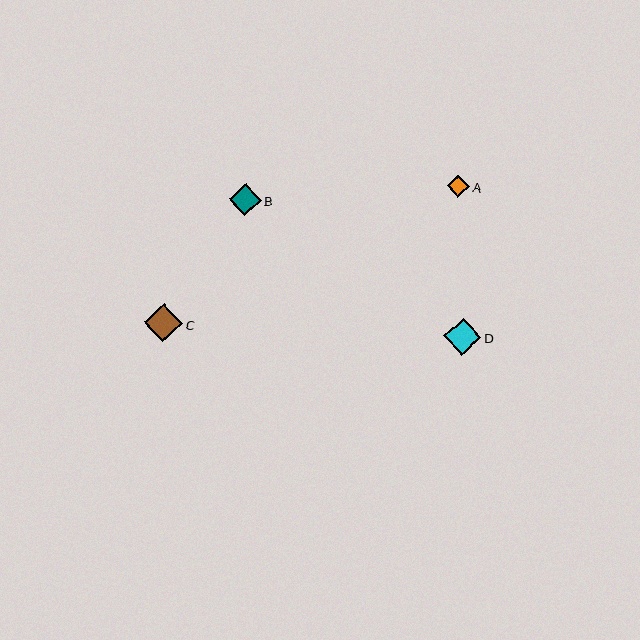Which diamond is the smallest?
Diamond A is the smallest with a size of approximately 22 pixels.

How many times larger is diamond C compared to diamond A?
Diamond C is approximately 1.7 times the size of diamond A.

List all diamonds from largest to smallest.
From largest to smallest: C, D, B, A.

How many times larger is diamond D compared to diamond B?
Diamond D is approximately 1.2 times the size of diamond B.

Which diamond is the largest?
Diamond C is the largest with a size of approximately 38 pixels.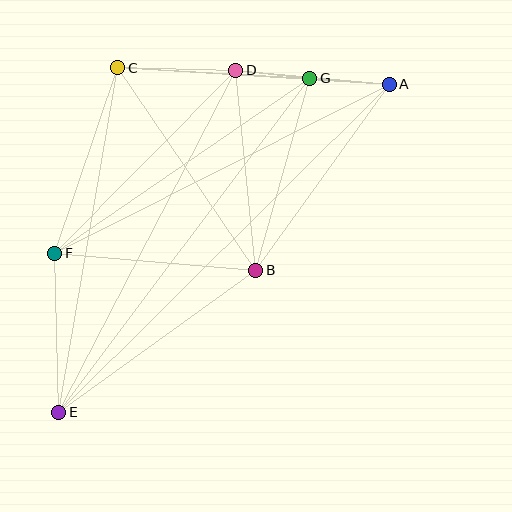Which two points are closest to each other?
Points D and G are closest to each other.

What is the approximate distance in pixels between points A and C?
The distance between A and C is approximately 272 pixels.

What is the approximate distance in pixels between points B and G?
The distance between B and G is approximately 199 pixels.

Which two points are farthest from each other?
Points A and E are farthest from each other.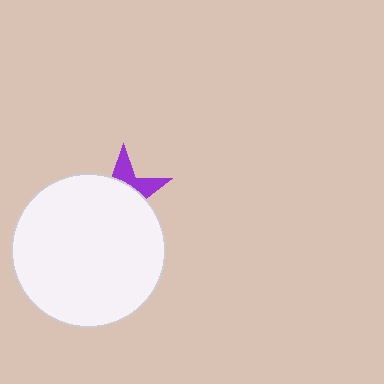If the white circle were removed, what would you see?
You would see the complete purple star.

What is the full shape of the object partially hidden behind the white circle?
The partially hidden object is a purple star.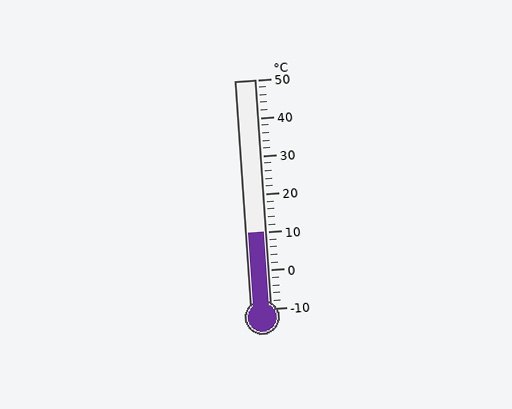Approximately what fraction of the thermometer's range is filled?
The thermometer is filled to approximately 35% of its range.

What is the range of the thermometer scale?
The thermometer scale ranges from -10°C to 50°C.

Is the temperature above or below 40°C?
The temperature is below 40°C.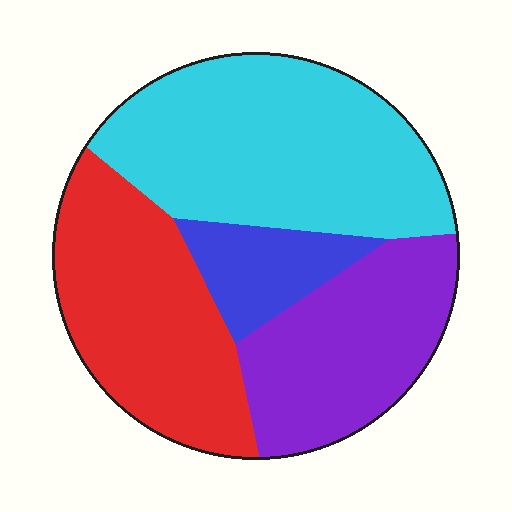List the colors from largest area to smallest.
From largest to smallest: cyan, red, purple, blue.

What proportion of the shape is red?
Red covers about 30% of the shape.